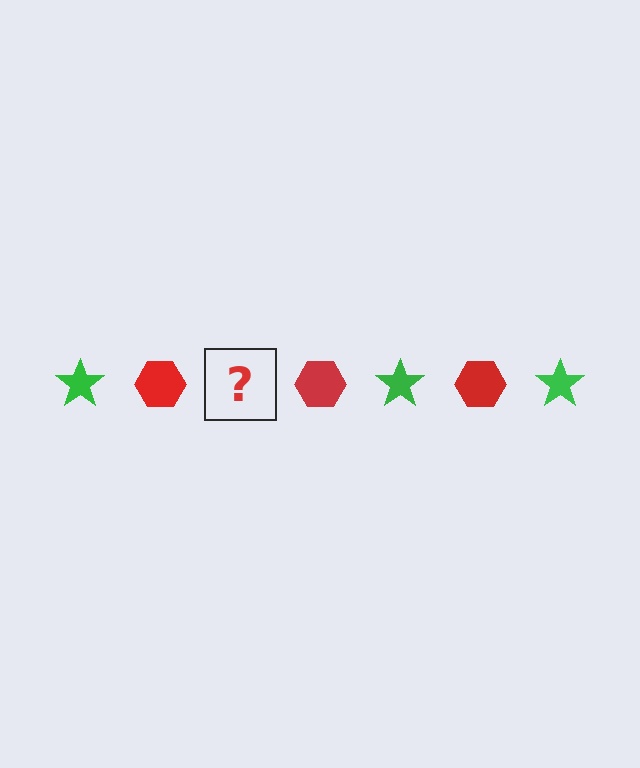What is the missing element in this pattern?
The missing element is a green star.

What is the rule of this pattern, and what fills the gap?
The rule is that the pattern alternates between green star and red hexagon. The gap should be filled with a green star.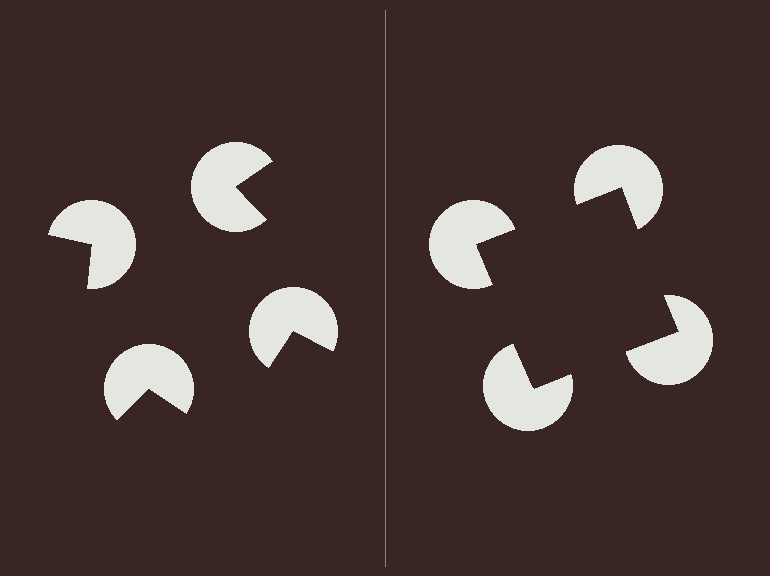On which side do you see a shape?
An illusory square appears on the right side. On the left side the wedge cuts are rotated, so no coherent shape forms.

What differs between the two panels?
The pac-man discs are positioned identically on both sides; only the wedge orientations differ. On the right they align to a square; on the left they are misaligned.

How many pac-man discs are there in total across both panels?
8 — 4 on each side.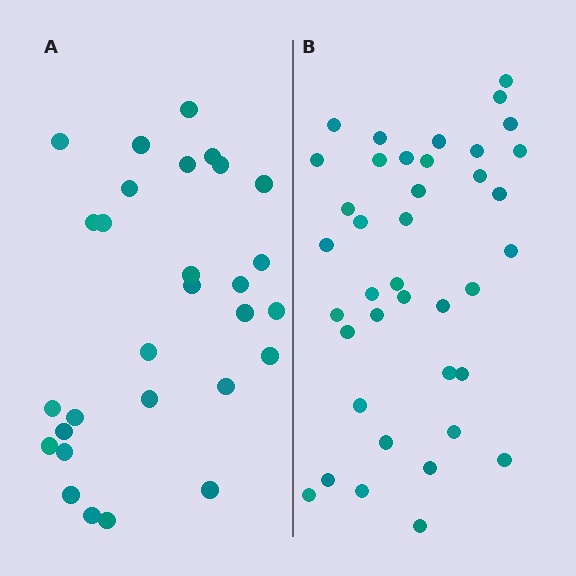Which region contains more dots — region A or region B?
Region B (the right region) has more dots.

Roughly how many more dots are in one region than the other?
Region B has roughly 10 or so more dots than region A.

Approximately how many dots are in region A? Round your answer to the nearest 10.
About 30 dots. (The exact count is 29, which rounds to 30.)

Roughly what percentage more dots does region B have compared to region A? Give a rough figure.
About 35% more.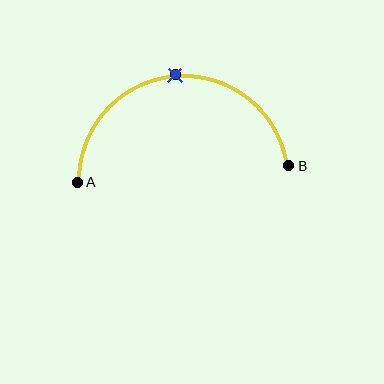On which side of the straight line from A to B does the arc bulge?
The arc bulges above the straight line connecting A and B.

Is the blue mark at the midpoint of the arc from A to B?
Yes. The blue mark lies on the arc at equal arc-length from both A and B — it is the arc midpoint.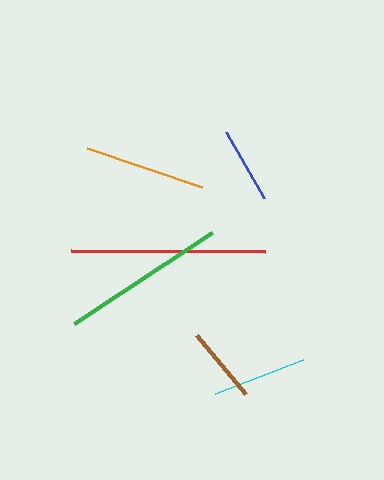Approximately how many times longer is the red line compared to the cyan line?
The red line is approximately 2.0 times the length of the cyan line.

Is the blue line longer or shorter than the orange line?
The orange line is longer than the blue line.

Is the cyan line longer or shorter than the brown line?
The cyan line is longer than the brown line.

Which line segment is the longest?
The red line is the longest at approximately 193 pixels.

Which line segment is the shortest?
The blue line is the shortest at approximately 76 pixels.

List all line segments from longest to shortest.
From longest to shortest: red, green, orange, cyan, brown, blue.